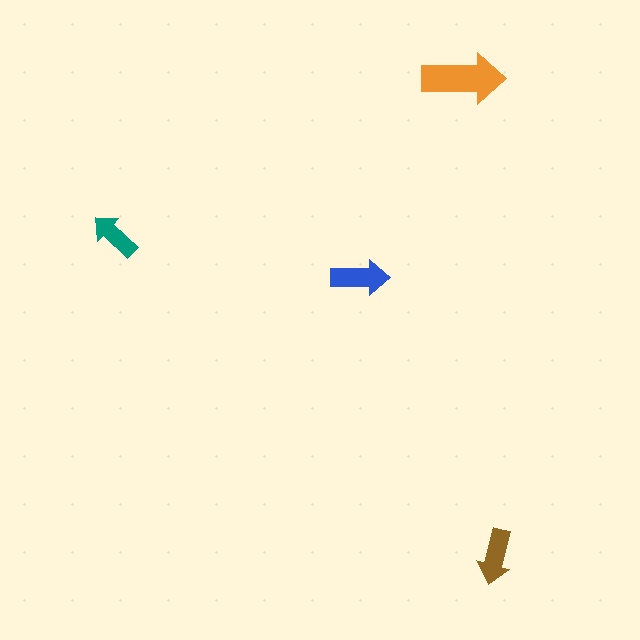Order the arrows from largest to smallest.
the orange one, the blue one, the brown one, the teal one.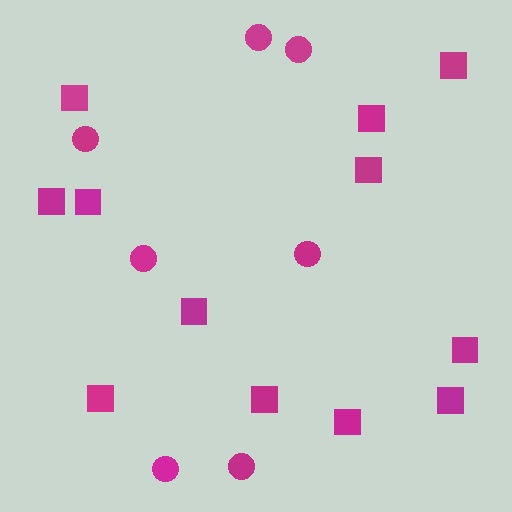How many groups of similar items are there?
There are 2 groups: one group of squares (12) and one group of circles (7).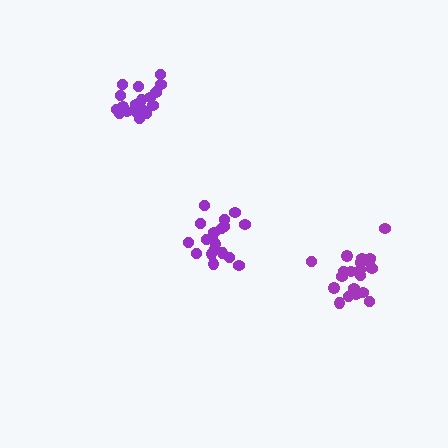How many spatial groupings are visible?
There are 3 spatial groupings.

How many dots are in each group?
Group 1: 19 dots, Group 2: 20 dots, Group 3: 20 dots (59 total).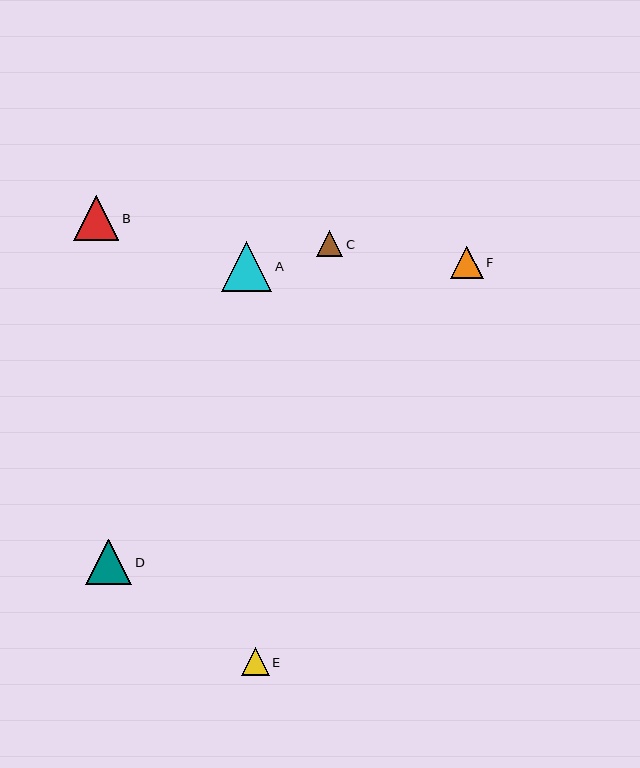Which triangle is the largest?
Triangle A is the largest with a size of approximately 50 pixels.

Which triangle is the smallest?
Triangle C is the smallest with a size of approximately 26 pixels.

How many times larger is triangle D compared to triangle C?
Triangle D is approximately 1.7 times the size of triangle C.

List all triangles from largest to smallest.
From largest to smallest: A, D, B, F, E, C.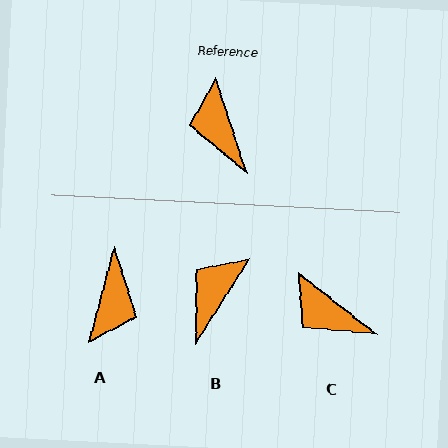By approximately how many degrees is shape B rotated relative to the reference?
Approximately 51 degrees clockwise.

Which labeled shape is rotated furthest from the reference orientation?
A, about 147 degrees away.